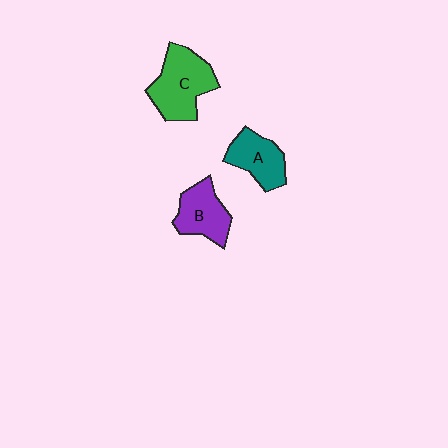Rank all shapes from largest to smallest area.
From largest to smallest: C (green), B (purple), A (teal).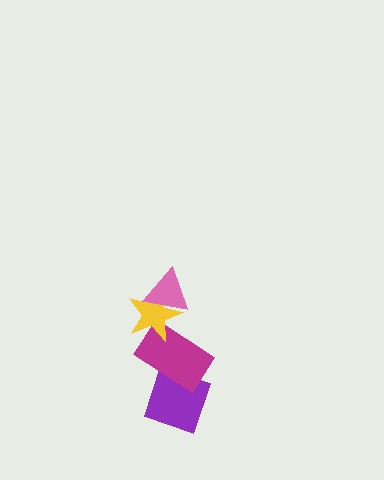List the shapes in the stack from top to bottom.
From top to bottom: the pink triangle, the yellow star, the magenta rectangle, the purple diamond.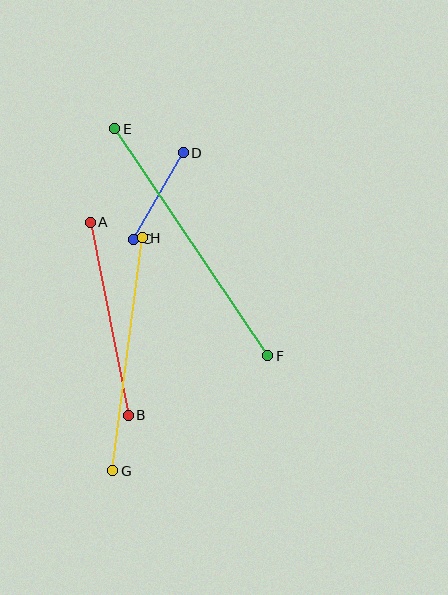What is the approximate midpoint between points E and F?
The midpoint is at approximately (191, 242) pixels.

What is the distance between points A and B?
The distance is approximately 197 pixels.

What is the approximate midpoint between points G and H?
The midpoint is at approximately (128, 354) pixels.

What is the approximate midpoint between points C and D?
The midpoint is at approximately (159, 196) pixels.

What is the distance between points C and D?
The distance is approximately 100 pixels.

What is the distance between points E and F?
The distance is approximately 274 pixels.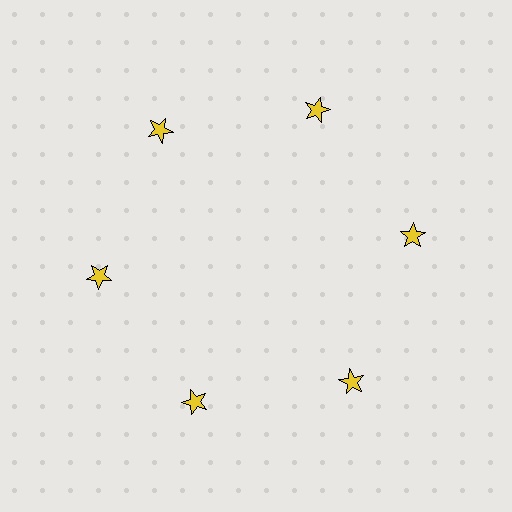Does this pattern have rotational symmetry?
Yes, this pattern has 6-fold rotational symmetry. It looks the same after rotating 60 degrees around the center.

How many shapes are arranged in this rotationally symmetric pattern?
There are 6 shapes, arranged in 6 groups of 1.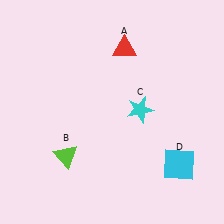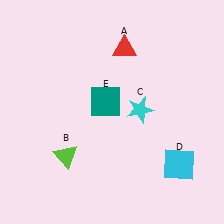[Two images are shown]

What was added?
A teal square (E) was added in Image 2.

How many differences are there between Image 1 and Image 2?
There is 1 difference between the two images.